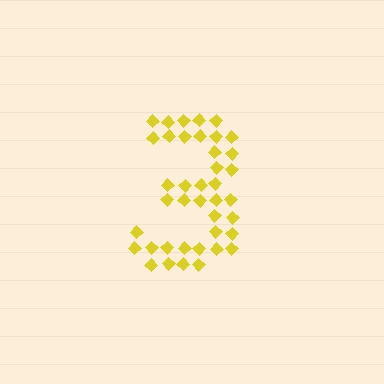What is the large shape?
The large shape is the digit 3.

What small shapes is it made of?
It is made of small diamonds.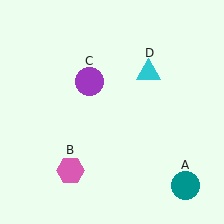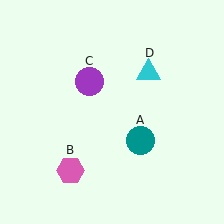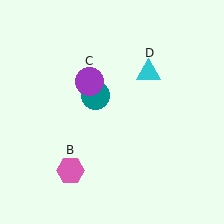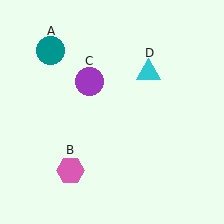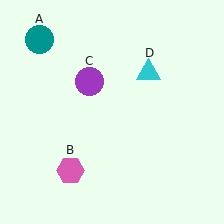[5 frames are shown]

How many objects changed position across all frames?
1 object changed position: teal circle (object A).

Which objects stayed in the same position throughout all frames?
Pink hexagon (object B) and purple circle (object C) and cyan triangle (object D) remained stationary.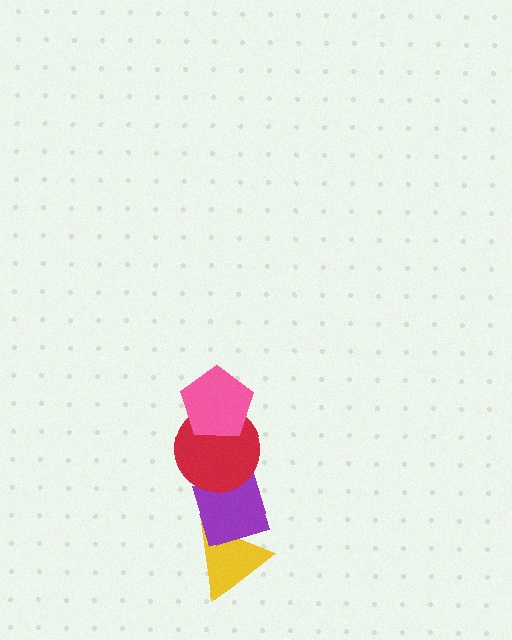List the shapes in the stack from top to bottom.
From top to bottom: the pink pentagon, the red circle, the purple diamond, the yellow triangle.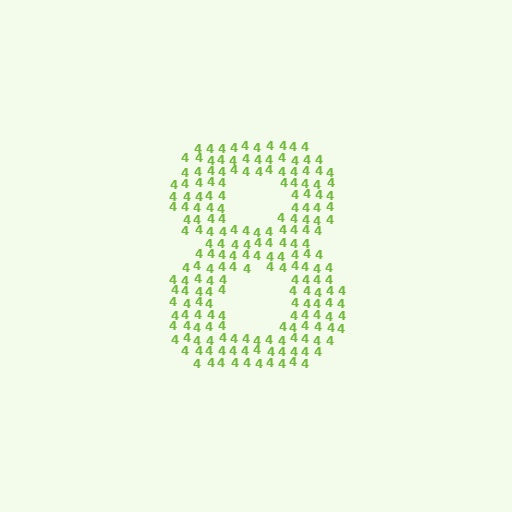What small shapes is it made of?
It is made of small digit 4's.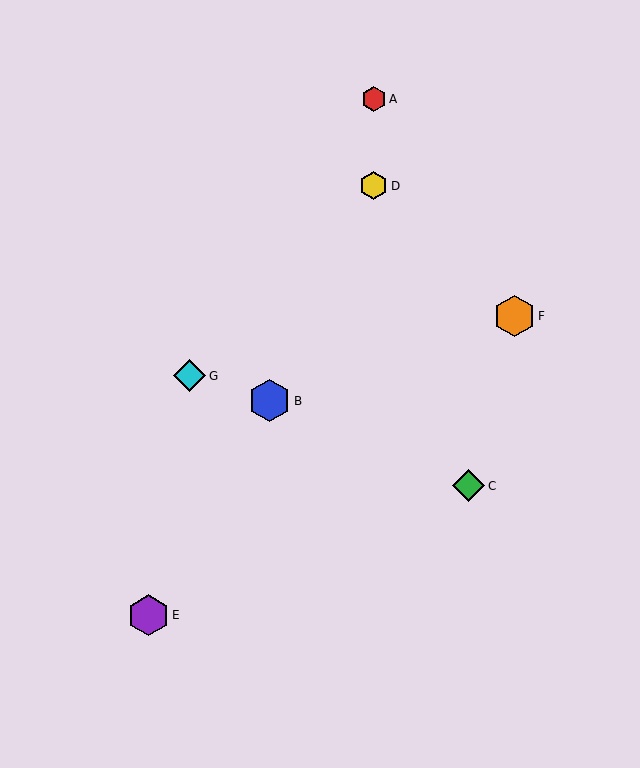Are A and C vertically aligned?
No, A is at x≈374 and C is at x≈469.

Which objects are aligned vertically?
Objects A, D are aligned vertically.